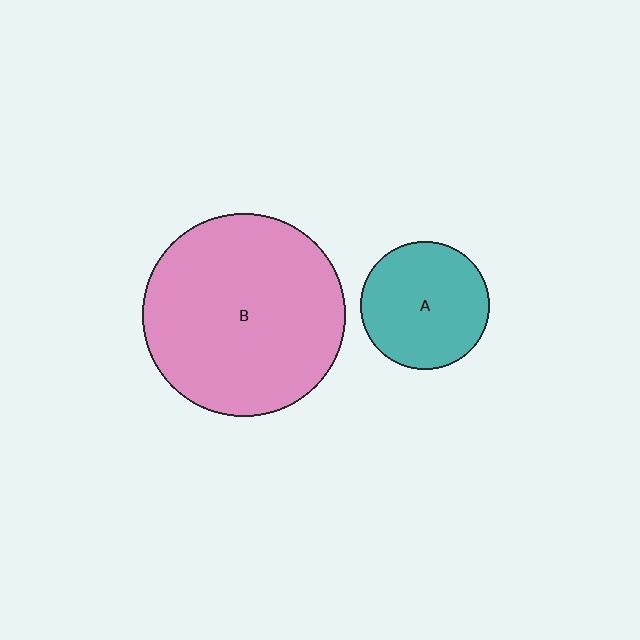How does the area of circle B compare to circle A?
Approximately 2.5 times.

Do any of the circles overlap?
No, none of the circles overlap.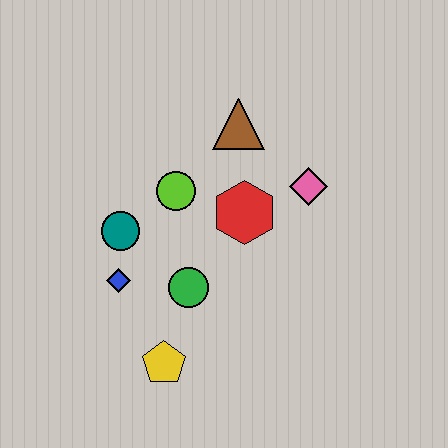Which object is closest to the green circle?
The blue diamond is closest to the green circle.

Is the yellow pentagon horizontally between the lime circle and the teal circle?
Yes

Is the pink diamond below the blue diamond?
No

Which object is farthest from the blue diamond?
The pink diamond is farthest from the blue diamond.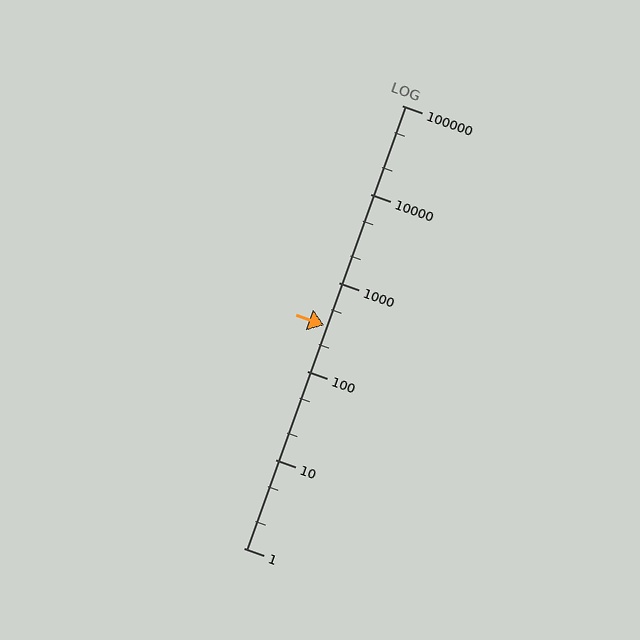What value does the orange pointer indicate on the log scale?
The pointer indicates approximately 330.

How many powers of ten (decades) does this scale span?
The scale spans 5 decades, from 1 to 100000.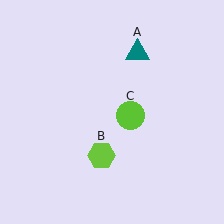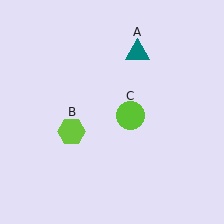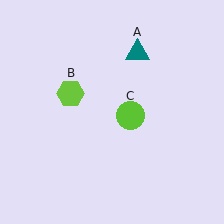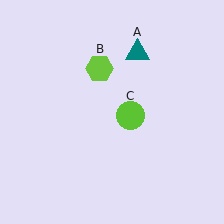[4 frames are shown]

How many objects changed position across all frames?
1 object changed position: lime hexagon (object B).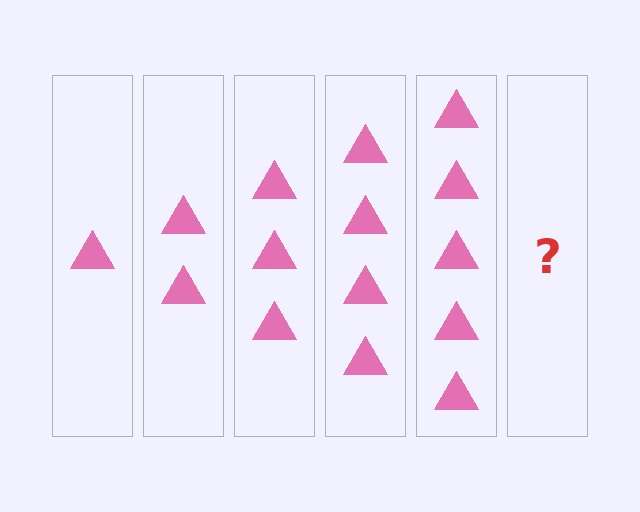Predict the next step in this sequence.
The next step is 6 triangles.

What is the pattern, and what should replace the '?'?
The pattern is that each step adds one more triangle. The '?' should be 6 triangles.